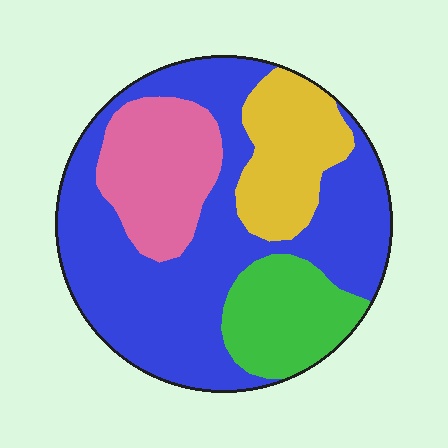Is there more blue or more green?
Blue.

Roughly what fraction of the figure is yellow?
Yellow takes up less than a quarter of the figure.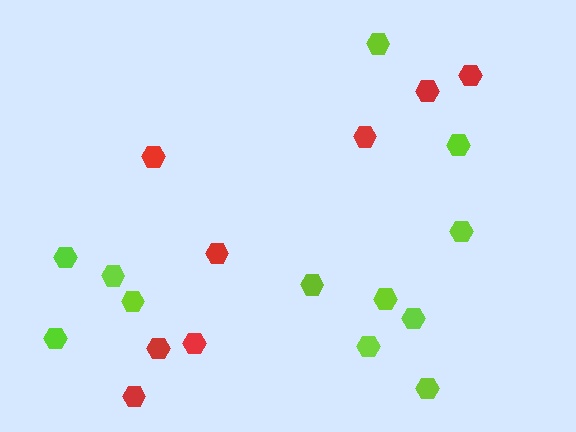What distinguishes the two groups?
There are 2 groups: one group of lime hexagons (12) and one group of red hexagons (8).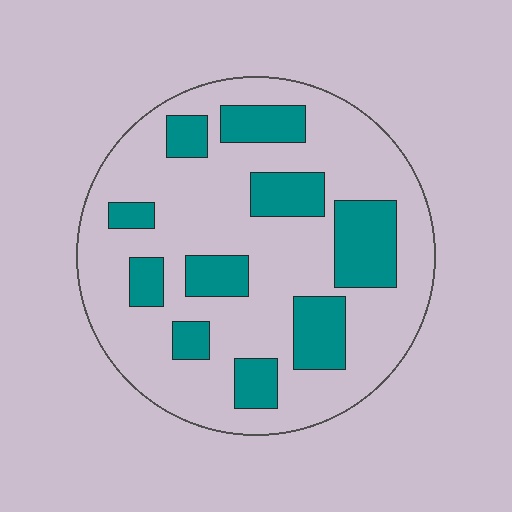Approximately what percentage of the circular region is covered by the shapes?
Approximately 25%.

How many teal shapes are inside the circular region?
10.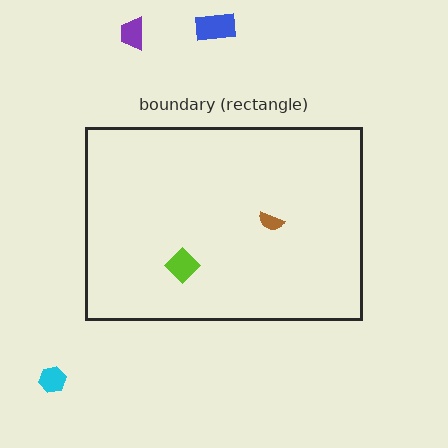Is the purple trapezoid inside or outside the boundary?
Outside.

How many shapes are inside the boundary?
2 inside, 3 outside.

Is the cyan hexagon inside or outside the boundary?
Outside.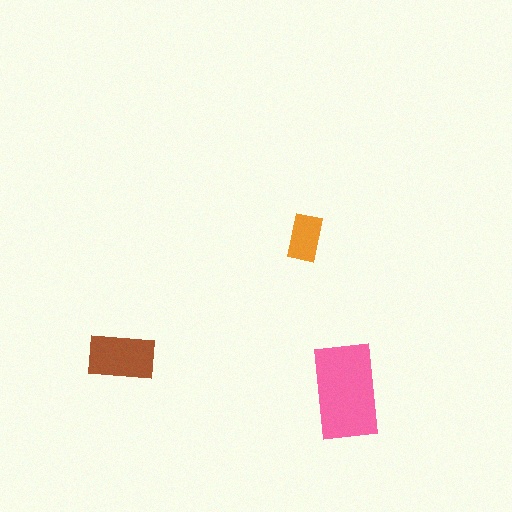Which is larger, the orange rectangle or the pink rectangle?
The pink one.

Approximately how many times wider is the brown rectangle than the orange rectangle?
About 1.5 times wider.